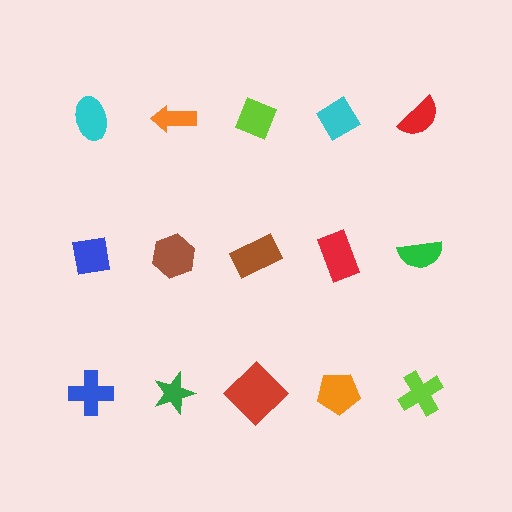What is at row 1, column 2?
An orange arrow.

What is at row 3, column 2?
A green star.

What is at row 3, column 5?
A lime cross.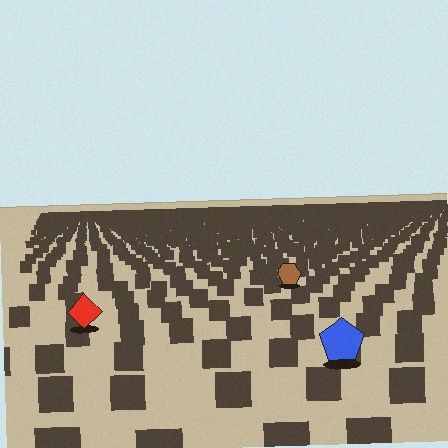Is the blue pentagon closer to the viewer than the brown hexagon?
Yes. The blue pentagon is closer — you can tell from the texture gradient: the ground texture is coarser near it.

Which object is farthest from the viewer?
The brown hexagon is farthest from the viewer. It appears smaller and the ground texture around it is denser.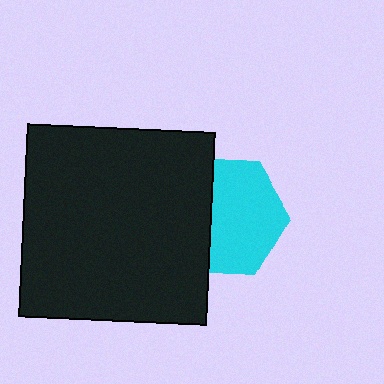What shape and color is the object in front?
The object in front is a black rectangle.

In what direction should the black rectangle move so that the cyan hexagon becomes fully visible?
The black rectangle should move left. That is the shortest direction to clear the overlap and leave the cyan hexagon fully visible.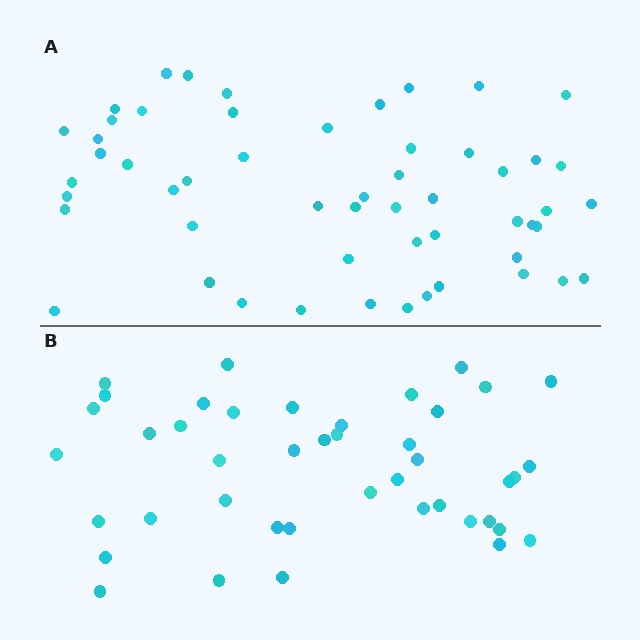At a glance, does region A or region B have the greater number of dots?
Region A (the top region) has more dots.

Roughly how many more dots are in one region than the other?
Region A has roughly 12 or so more dots than region B.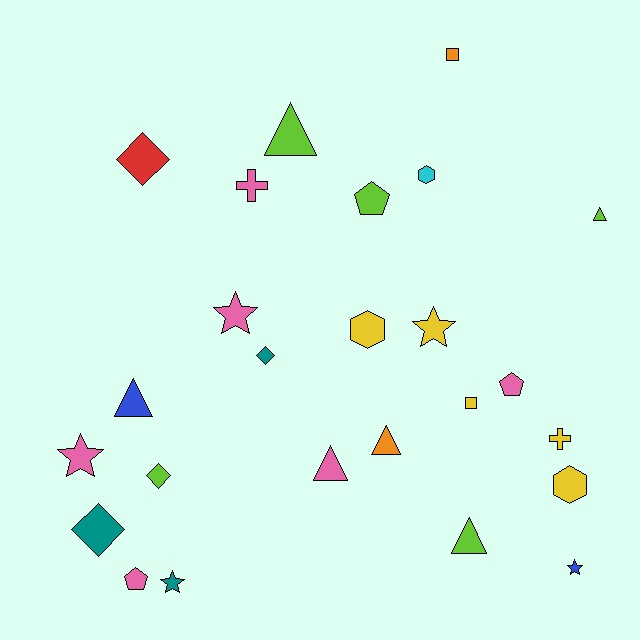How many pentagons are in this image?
There are 3 pentagons.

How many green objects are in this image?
There are no green objects.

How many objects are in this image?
There are 25 objects.